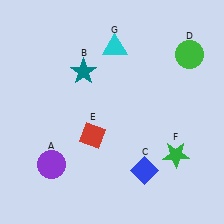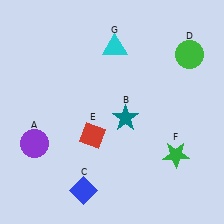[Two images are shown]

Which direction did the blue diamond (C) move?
The blue diamond (C) moved left.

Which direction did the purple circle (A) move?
The purple circle (A) moved up.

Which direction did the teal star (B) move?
The teal star (B) moved down.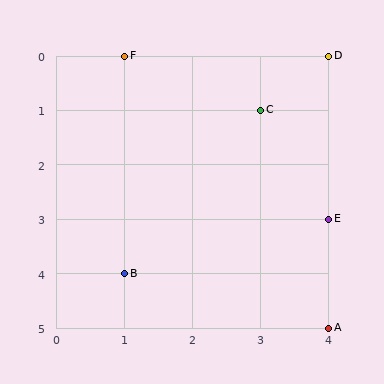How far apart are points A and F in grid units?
Points A and F are 3 columns and 5 rows apart (about 5.8 grid units diagonally).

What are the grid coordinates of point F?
Point F is at grid coordinates (1, 0).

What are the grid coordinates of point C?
Point C is at grid coordinates (3, 1).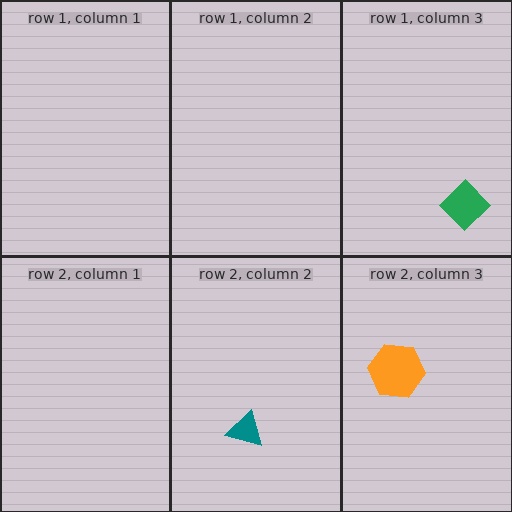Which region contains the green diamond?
The row 1, column 3 region.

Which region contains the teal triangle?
The row 2, column 2 region.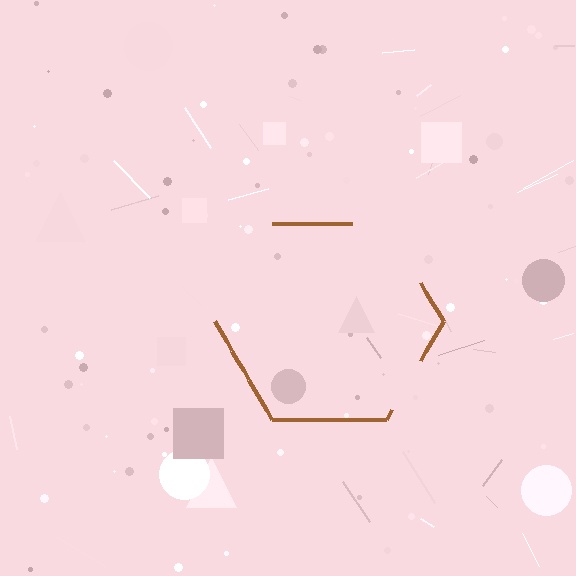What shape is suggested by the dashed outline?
The dashed outline suggests a hexagon.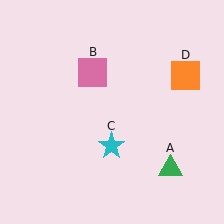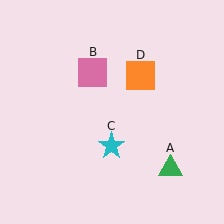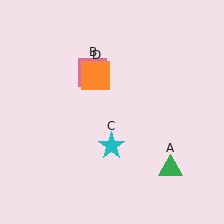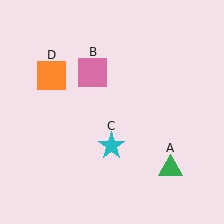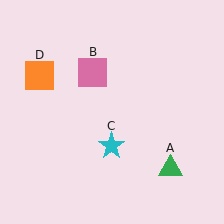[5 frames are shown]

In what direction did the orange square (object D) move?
The orange square (object D) moved left.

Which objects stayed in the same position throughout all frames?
Green triangle (object A) and pink square (object B) and cyan star (object C) remained stationary.